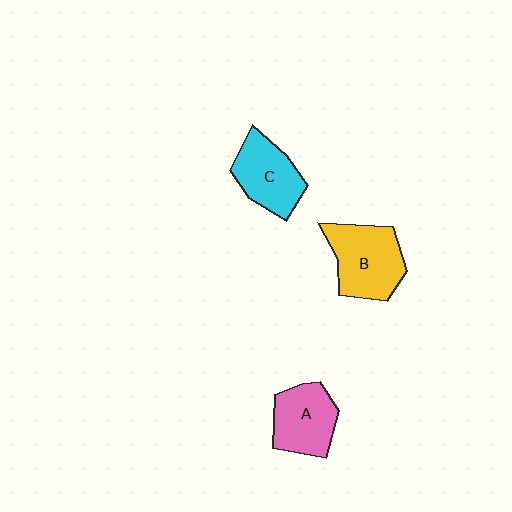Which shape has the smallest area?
Shape A (pink).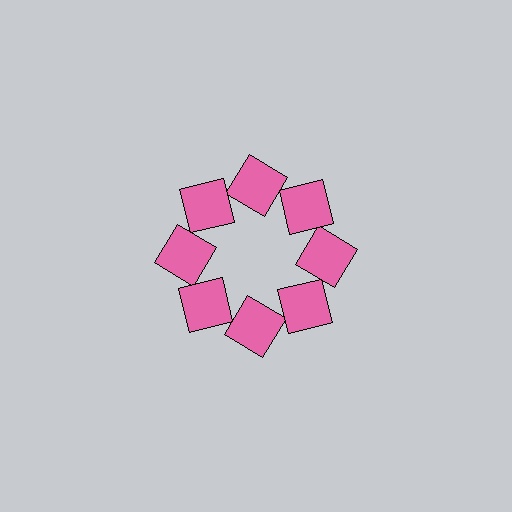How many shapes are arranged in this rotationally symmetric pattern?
There are 8 shapes, arranged in 8 groups of 1.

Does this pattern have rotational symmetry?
Yes, this pattern has 8-fold rotational symmetry. It looks the same after rotating 45 degrees around the center.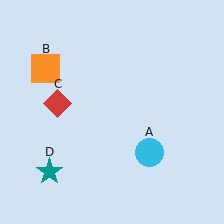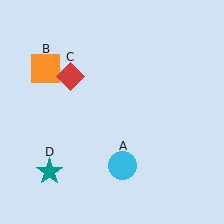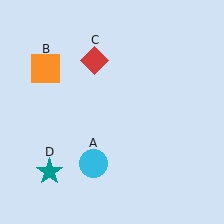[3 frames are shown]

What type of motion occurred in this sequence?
The cyan circle (object A), red diamond (object C) rotated clockwise around the center of the scene.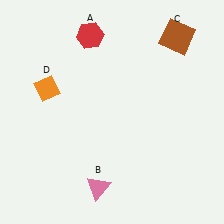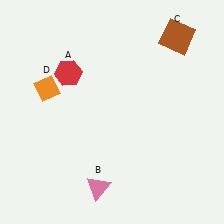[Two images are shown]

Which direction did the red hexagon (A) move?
The red hexagon (A) moved down.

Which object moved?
The red hexagon (A) moved down.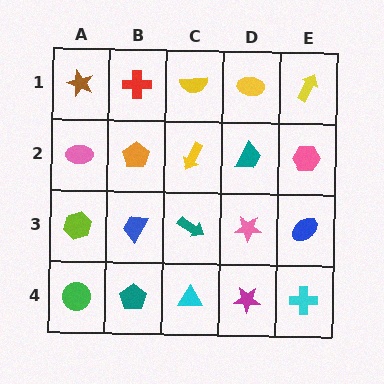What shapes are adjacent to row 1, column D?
A teal trapezoid (row 2, column D), a yellow semicircle (row 1, column C), a yellow arrow (row 1, column E).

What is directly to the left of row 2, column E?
A teal trapezoid.